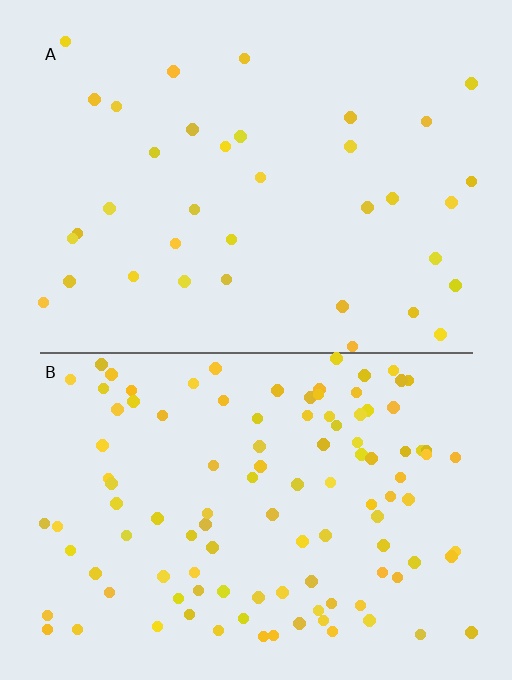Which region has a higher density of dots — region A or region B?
B (the bottom).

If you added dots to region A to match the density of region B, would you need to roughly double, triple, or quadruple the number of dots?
Approximately triple.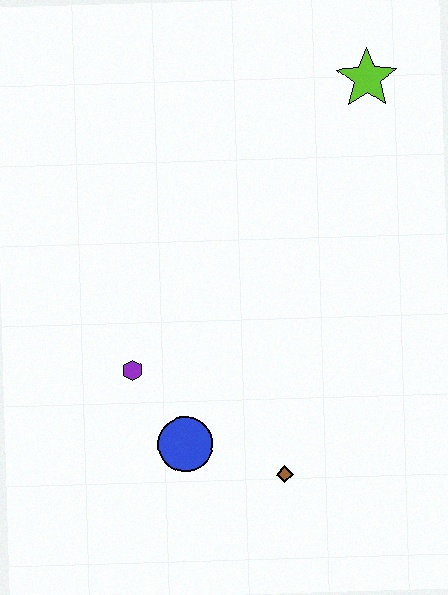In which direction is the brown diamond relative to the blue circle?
The brown diamond is to the right of the blue circle.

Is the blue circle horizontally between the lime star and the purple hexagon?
Yes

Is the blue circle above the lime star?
No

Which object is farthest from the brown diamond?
The lime star is farthest from the brown diamond.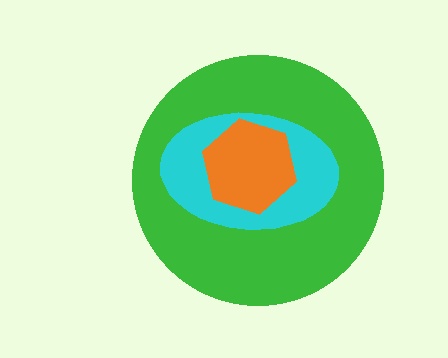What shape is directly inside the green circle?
The cyan ellipse.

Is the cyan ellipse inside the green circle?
Yes.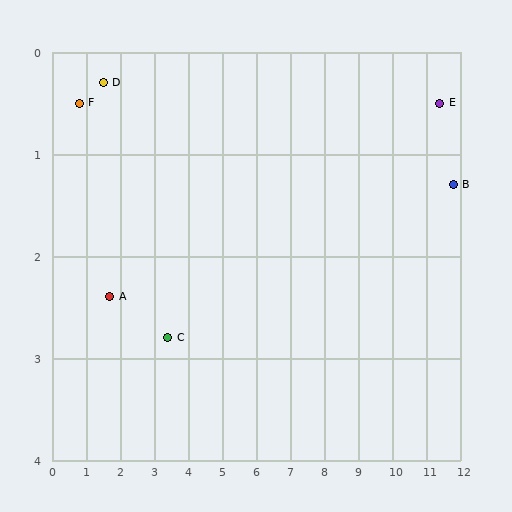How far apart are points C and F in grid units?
Points C and F are about 3.5 grid units apart.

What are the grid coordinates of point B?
Point B is at approximately (11.8, 1.3).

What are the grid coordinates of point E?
Point E is at approximately (11.4, 0.5).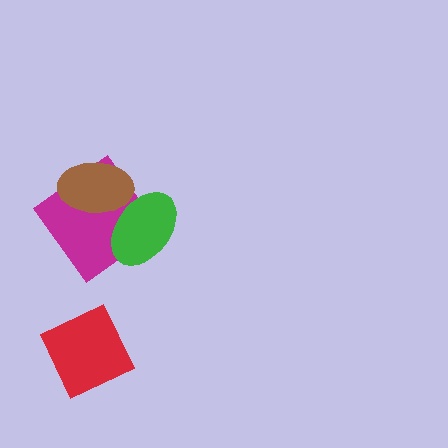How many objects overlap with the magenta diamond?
2 objects overlap with the magenta diamond.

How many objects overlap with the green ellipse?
2 objects overlap with the green ellipse.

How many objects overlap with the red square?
0 objects overlap with the red square.